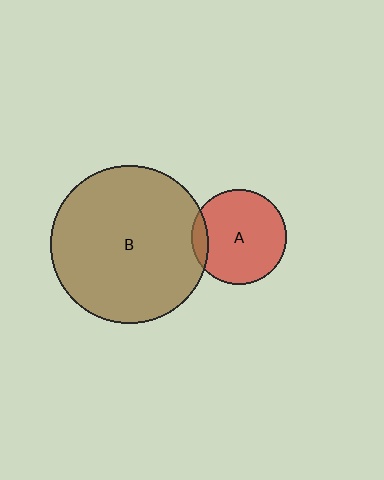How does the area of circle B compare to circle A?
Approximately 2.8 times.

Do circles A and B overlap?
Yes.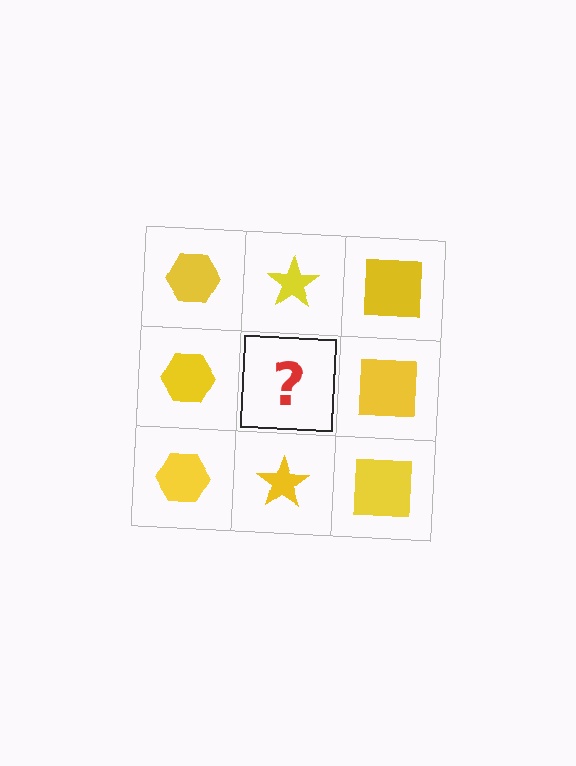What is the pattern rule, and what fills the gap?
The rule is that each column has a consistent shape. The gap should be filled with a yellow star.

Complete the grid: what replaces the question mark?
The question mark should be replaced with a yellow star.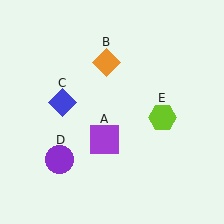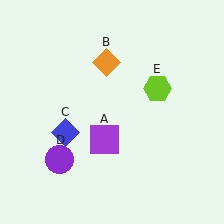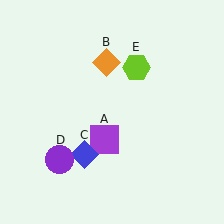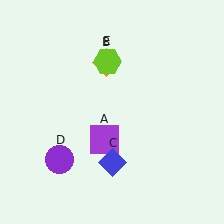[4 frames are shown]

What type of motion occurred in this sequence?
The blue diamond (object C), lime hexagon (object E) rotated counterclockwise around the center of the scene.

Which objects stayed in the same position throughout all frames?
Purple square (object A) and orange diamond (object B) and purple circle (object D) remained stationary.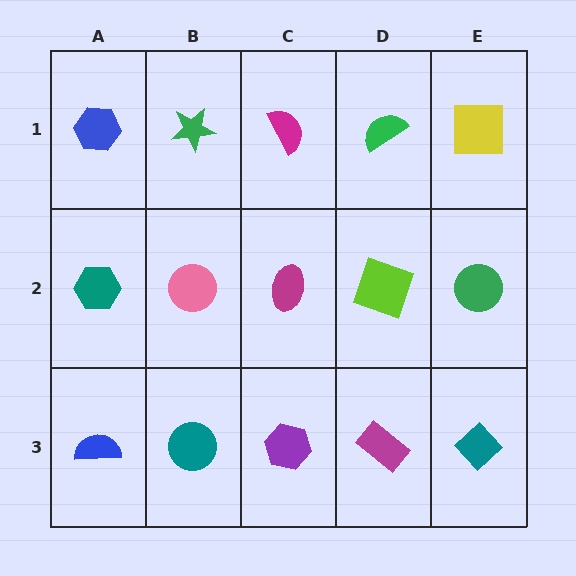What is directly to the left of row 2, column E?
A lime square.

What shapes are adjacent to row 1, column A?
A teal hexagon (row 2, column A), a green star (row 1, column B).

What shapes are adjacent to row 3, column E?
A green circle (row 2, column E), a magenta rectangle (row 3, column D).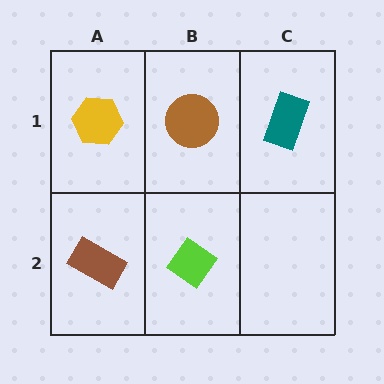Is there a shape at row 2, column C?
No, that cell is empty.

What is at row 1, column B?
A brown circle.